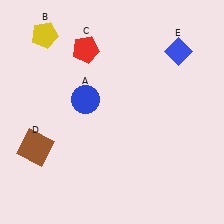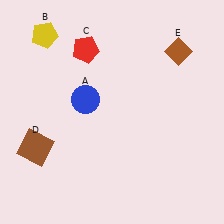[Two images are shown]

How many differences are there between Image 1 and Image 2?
There is 1 difference between the two images.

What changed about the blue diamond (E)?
In Image 1, E is blue. In Image 2, it changed to brown.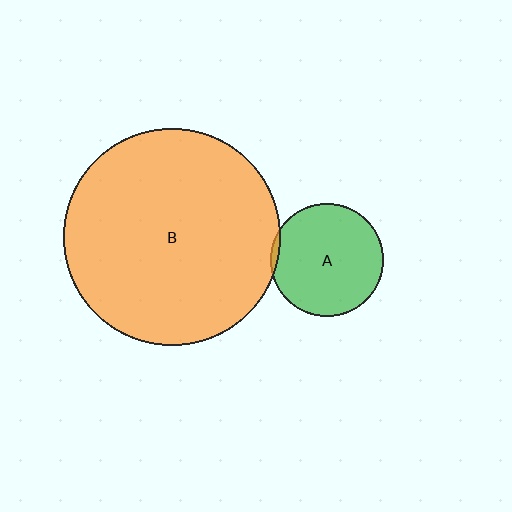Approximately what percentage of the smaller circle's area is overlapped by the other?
Approximately 5%.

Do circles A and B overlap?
Yes.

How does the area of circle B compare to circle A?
Approximately 3.7 times.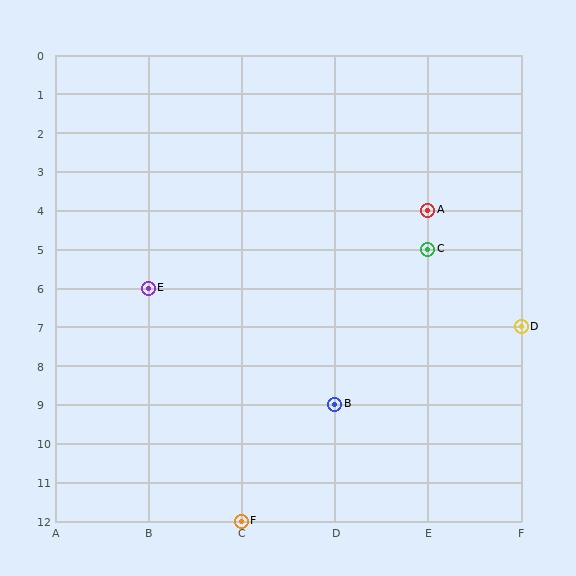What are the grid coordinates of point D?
Point D is at grid coordinates (F, 7).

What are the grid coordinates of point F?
Point F is at grid coordinates (C, 12).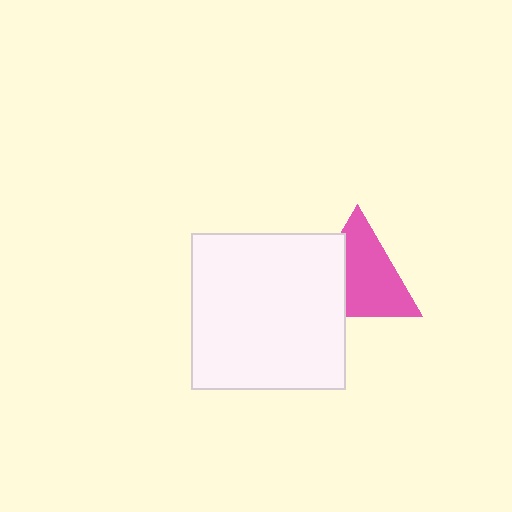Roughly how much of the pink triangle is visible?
Most of it is visible (roughly 67%).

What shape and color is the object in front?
The object in front is a white rectangle.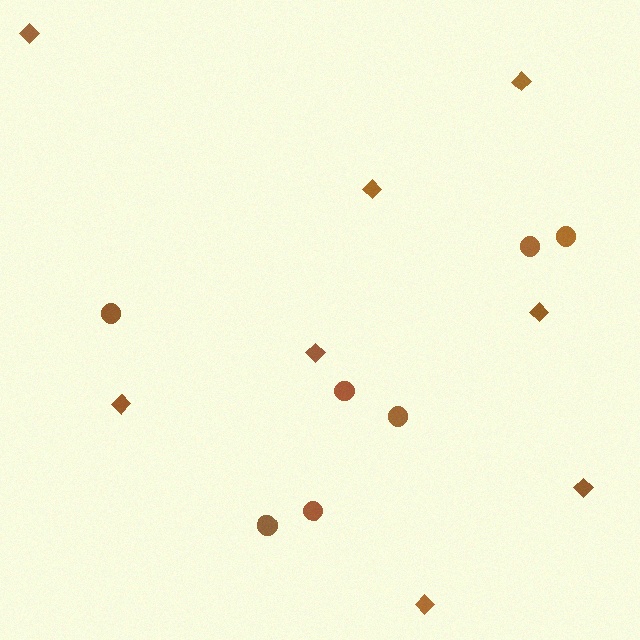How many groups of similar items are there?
There are 2 groups: one group of diamonds (8) and one group of circles (7).